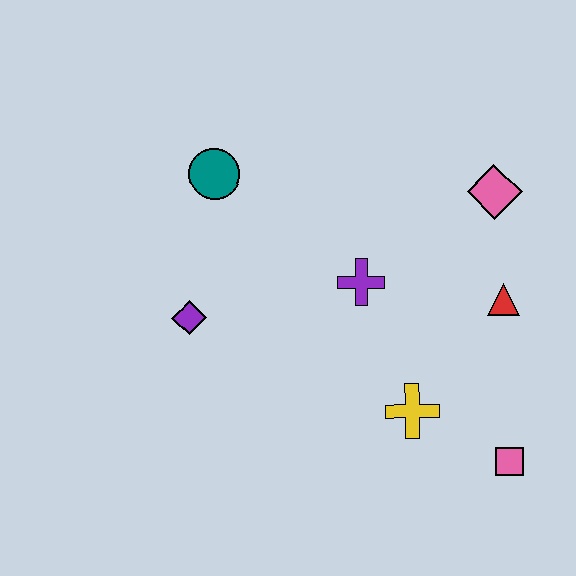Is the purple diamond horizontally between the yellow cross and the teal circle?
No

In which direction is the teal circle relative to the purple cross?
The teal circle is to the left of the purple cross.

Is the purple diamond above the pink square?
Yes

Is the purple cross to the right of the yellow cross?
No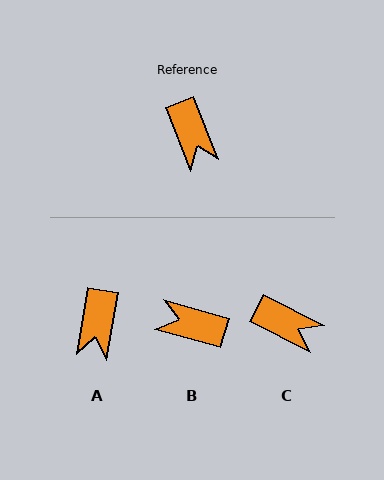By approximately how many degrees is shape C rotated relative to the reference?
Approximately 41 degrees counter-clockwise.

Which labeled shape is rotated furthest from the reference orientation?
B, about 127 degrees away.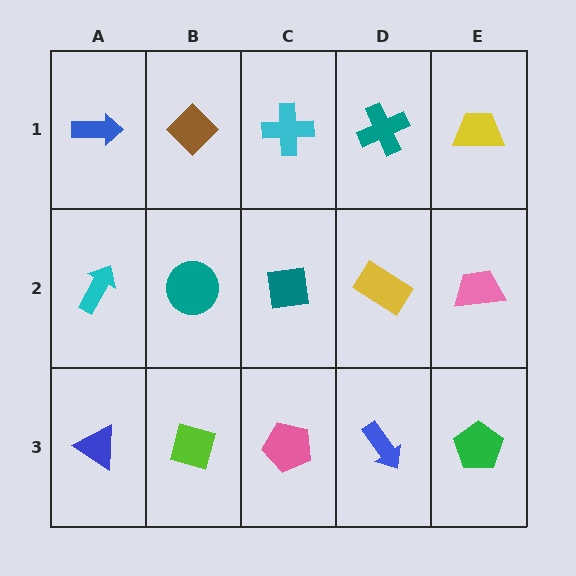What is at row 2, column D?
A yellow rectangle.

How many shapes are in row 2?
5 shapes.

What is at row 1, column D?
A teal cross.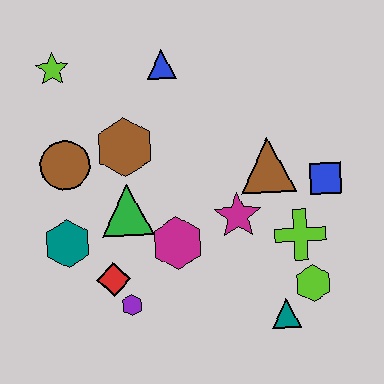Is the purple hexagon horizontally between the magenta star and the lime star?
Yes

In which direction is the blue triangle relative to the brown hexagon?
The blue triangle is above the brown hexagon.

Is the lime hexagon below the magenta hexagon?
Yes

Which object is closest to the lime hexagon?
The teal triangle is closest to the lime hexagon.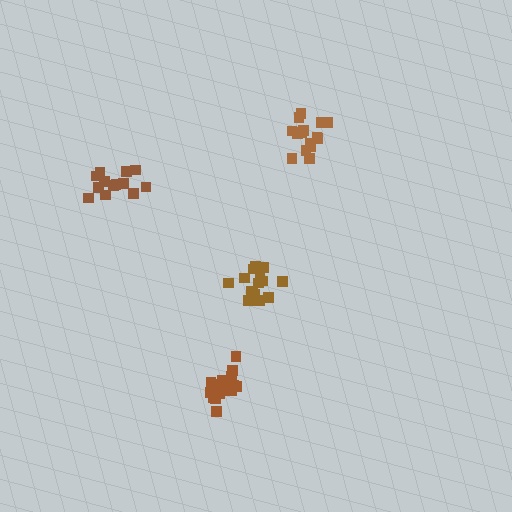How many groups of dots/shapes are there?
There are 4 groups.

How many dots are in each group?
Group 1: 16 dots, Group 2: 13 dots, Group 3: 15 dots, Group 4: 16 dots (60 total).